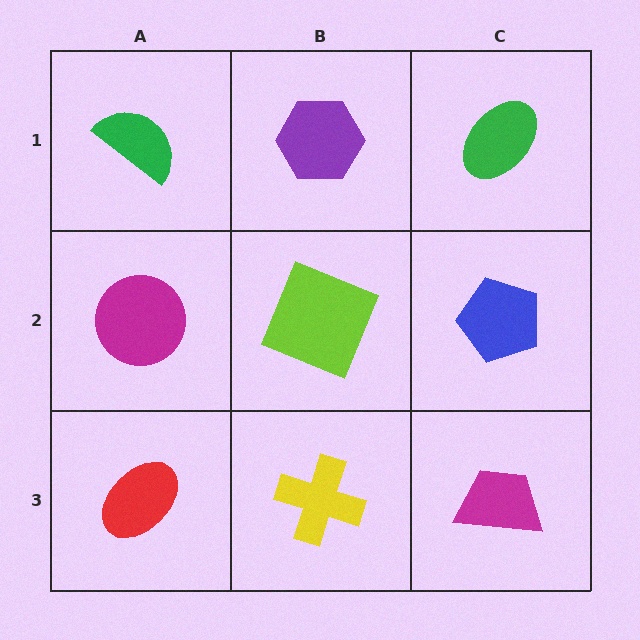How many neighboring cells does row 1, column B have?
3.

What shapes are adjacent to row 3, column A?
A magenta circle (row 2, column A), a yellow cross (row 3, column B).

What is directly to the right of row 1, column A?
A purple hexagon.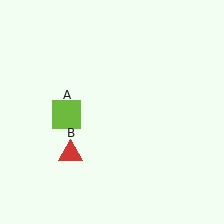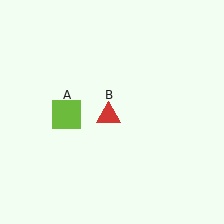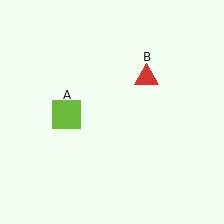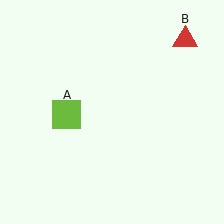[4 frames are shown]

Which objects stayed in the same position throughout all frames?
Lime square (object A) remained stationary.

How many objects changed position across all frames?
1 object changed position: red triangle (object B).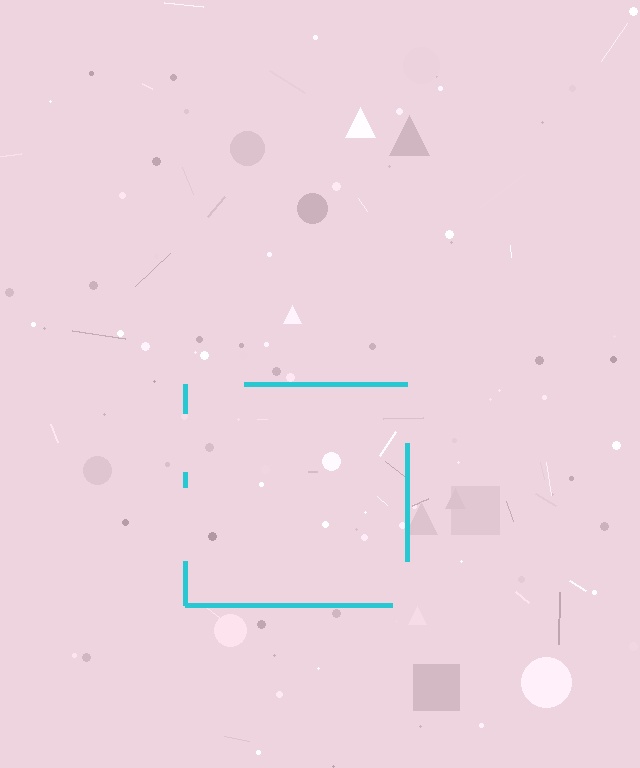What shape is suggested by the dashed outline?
The dashed outline suggests a square.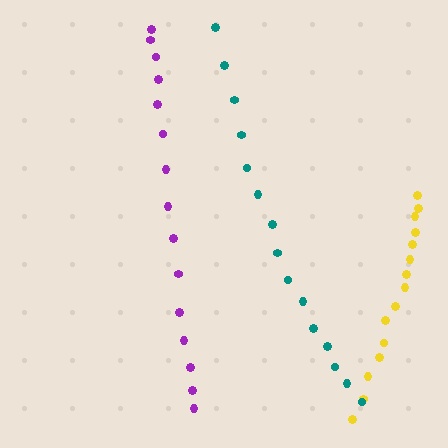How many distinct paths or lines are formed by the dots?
There are 3 distinct paths.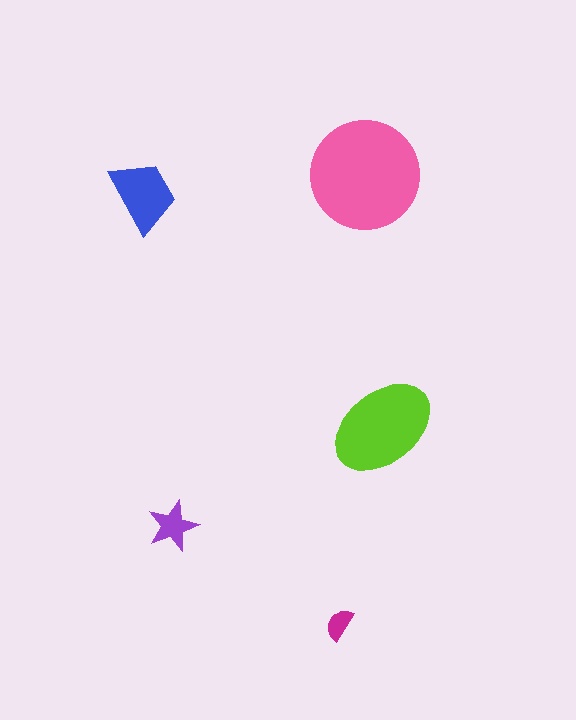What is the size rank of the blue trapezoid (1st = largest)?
3rd.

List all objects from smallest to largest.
The magenta semicircle, the purple star, the blue trapezoid, the lime ellipse, the pink circle.